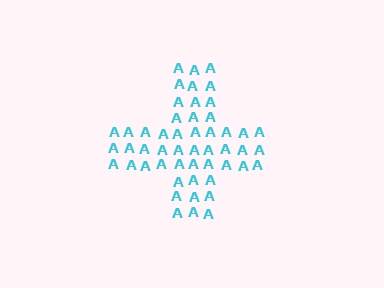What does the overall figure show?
The overall figure shows a cross.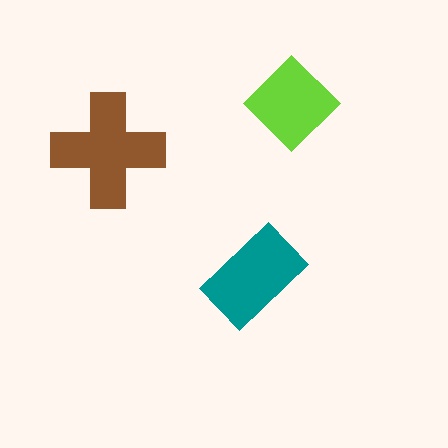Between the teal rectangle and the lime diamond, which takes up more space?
The teal rectangle.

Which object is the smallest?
The lime diamond.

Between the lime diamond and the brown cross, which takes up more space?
The brown cross.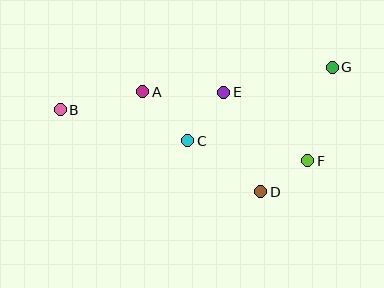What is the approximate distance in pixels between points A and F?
The distance between A and F is approximately 179 pixels.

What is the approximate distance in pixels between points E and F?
The distance between E and F is approximately 109 pixels.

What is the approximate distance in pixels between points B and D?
The distance between B and D is approximately 216 pixels.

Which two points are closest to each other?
Points D and F are closest to each other.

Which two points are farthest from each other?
Points B and G are farthest from each other.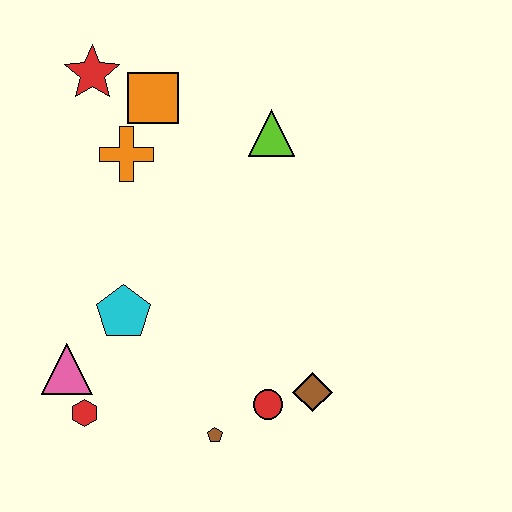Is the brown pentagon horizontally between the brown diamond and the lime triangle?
No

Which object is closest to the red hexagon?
The pink triangle is closest to the red hexagon.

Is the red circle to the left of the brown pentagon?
No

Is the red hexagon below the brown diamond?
Yes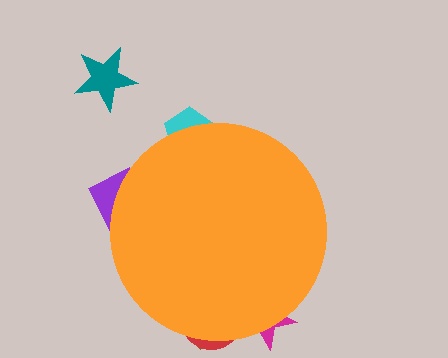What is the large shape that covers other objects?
An orange circle.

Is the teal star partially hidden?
No, the teal star is fully visible.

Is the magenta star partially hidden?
Yes, the magenta star is partially hidden behind the orange circle.